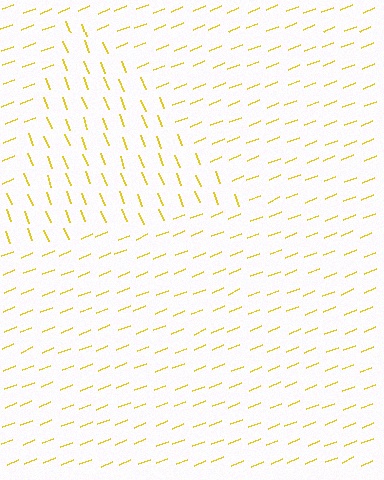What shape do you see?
I see a triangle.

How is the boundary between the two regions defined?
The boundary is defined purely by a change in line orientation (approximately 89 degrees difference). All lines are the same color and thickness.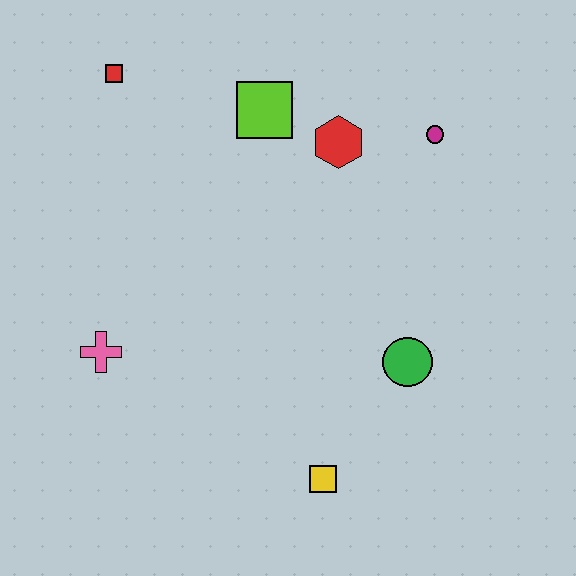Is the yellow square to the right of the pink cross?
Yes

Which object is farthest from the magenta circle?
The pink cross is farthest from the magenta circle.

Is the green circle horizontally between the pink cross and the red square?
No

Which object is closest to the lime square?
The red hexagon is closest to the lime square.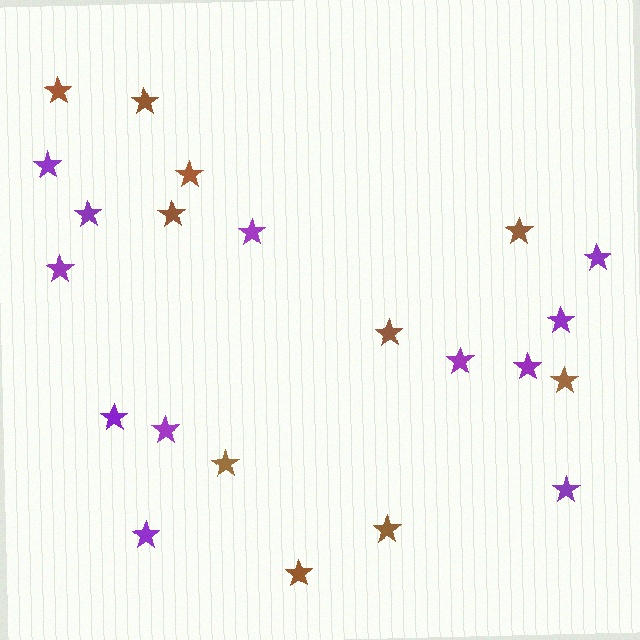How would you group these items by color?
There are 2 groups: one group of brown stars (10) and one group of purple stars (12).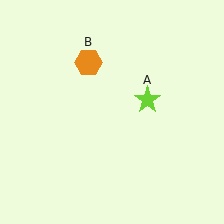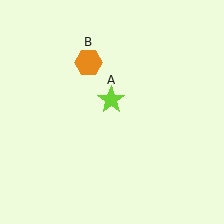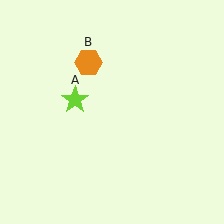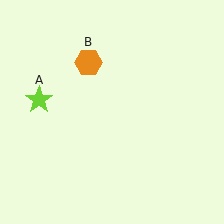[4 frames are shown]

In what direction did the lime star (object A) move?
The lime star (object A) moved left.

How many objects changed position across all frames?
1 object changed position: lime star (object A).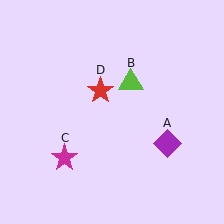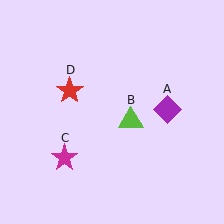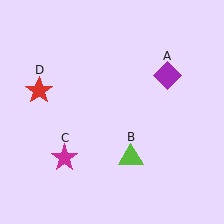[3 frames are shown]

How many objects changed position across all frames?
3 objects changed position: purple diamond (object A), lime triangle (object B), red star (object D).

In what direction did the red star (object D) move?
The red star (object D) moved left.